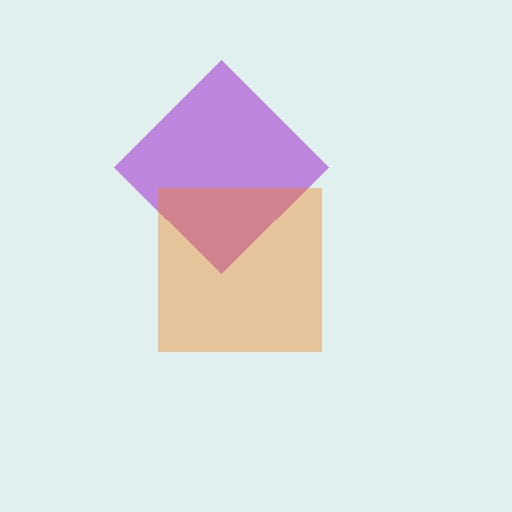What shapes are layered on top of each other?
The layered shapes are: a purple diamond, an orange square.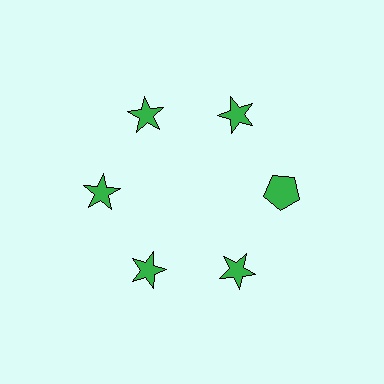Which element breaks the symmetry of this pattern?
The green pentagon at roughly the 3 o'clock position breaks the symmetry. All other shapes are green stars.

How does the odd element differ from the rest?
It has a different shape: pentagon instead of star.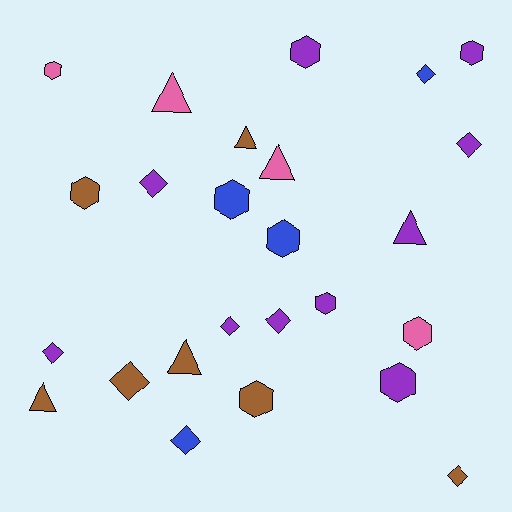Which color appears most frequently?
Purple, with 10 objects.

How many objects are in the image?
There are 25 objects.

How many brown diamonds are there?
There are 2 brown diamonds.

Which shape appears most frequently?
Hexagon, with 10 objects.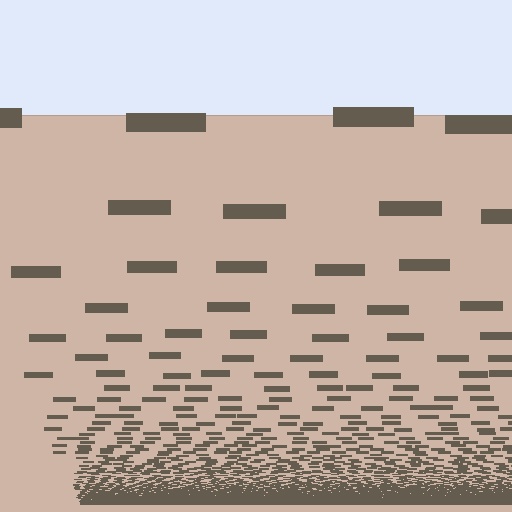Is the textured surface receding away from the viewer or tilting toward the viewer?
The surface appears to tilt toward the viewer. Texture elements get larger and sparser toward the top.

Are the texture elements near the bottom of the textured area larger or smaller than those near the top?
Smaller. The gradient is inverted — elements near the bottom are smaller and denser.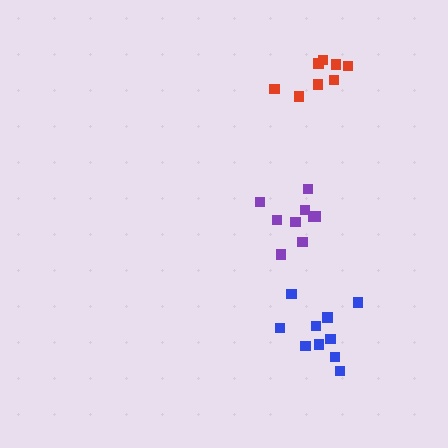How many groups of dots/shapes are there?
There are 3 groups.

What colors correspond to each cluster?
The clusters are colored: blue, purple, red.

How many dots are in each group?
Group 1: 10 dots, Group 2: 9 dots, Group 3: 8 dots (27 total).